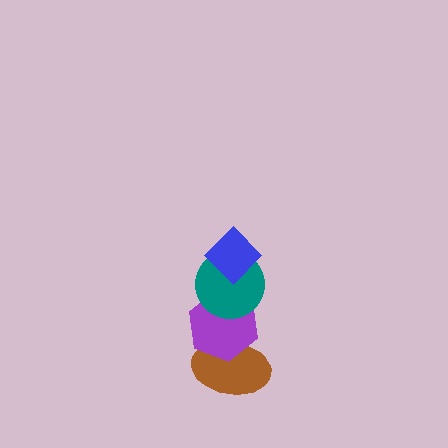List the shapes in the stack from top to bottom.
From top to bottom: the blue diamond, the teal circle, the purple hexagon, the brown ellipse.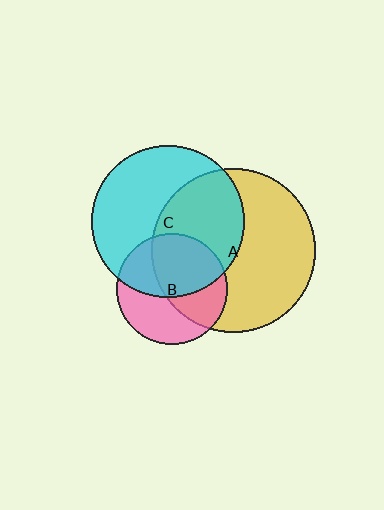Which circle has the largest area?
Circle A (yellow).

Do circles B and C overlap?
Yes.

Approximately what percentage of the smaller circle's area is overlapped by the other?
Approximately 50%.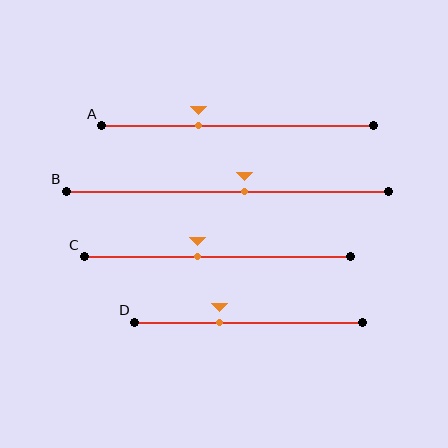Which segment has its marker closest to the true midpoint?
Segment B has its marker closest to the true midpoint.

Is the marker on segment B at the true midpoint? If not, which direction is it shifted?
No, the marker on segment B is shifted to the right by about 5% of the segment length.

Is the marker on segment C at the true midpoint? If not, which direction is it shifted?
No, the marker on segment C is shifted to the left by about 7% of the segment length.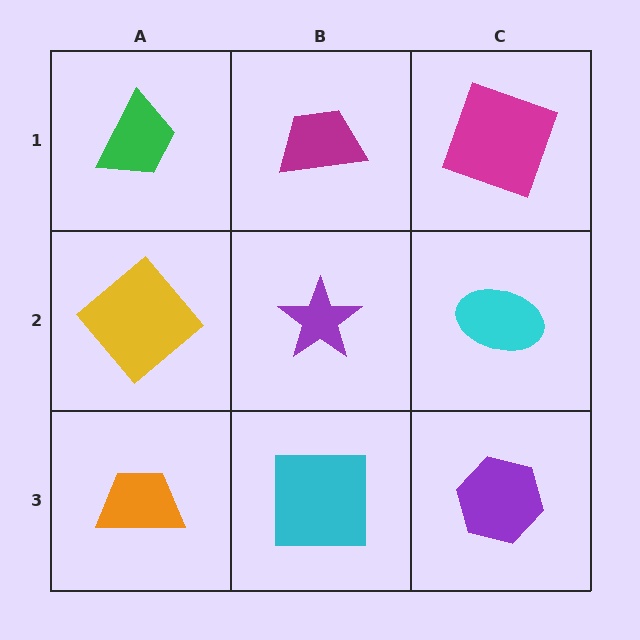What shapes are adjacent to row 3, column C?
A cyan ellipse (row 2, column C), a cyan square (row 3, column B).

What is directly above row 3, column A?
A yellow diamond.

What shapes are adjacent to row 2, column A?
A green trapezoid (row 1, column A), an orange trapezoid (row 3, column A), a purple star (row 2, column B).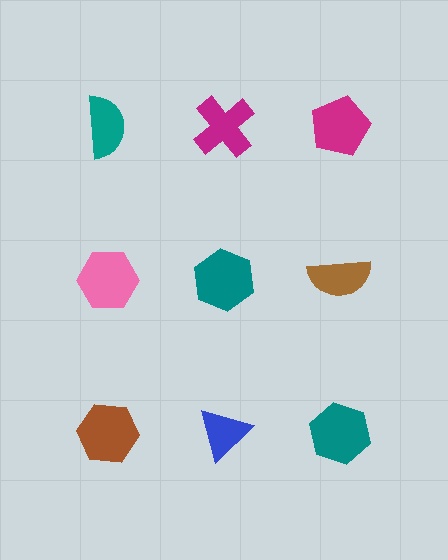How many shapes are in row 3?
3 shapes.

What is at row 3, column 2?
A blue triangle.